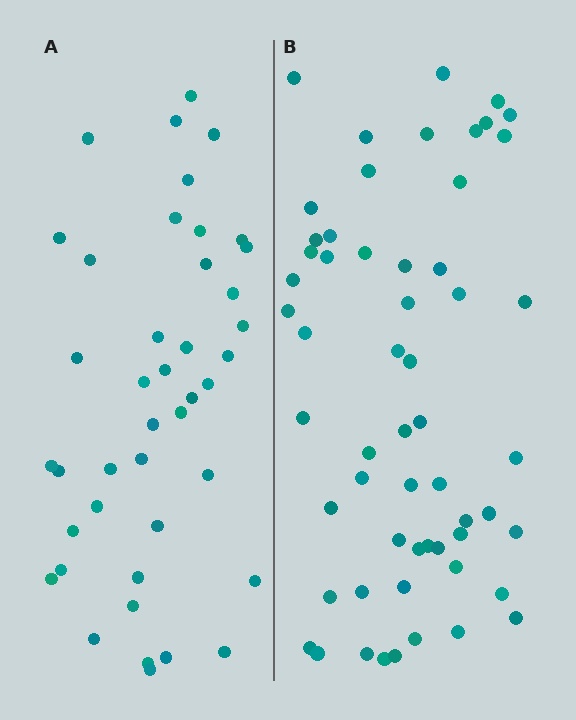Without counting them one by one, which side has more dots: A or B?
Region B (the right region) has more dots.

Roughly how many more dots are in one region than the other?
Region B has approximately 15 more dots than region A.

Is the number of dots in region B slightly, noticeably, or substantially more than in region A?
Region B has noticeably more, but not dramatically so. The ratio is roughly 1.4 to 1.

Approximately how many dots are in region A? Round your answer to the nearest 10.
About 40 dots. (The exact count is 42, which rounds to 40.)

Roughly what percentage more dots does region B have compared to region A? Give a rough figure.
About 35% more.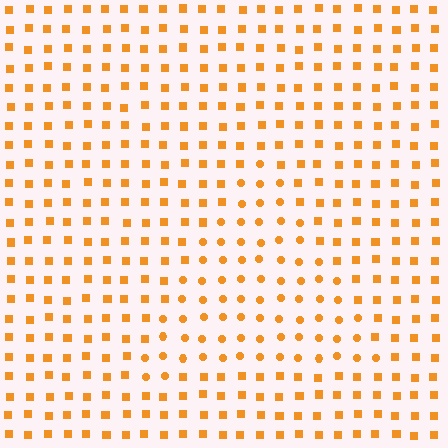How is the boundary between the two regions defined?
The boundary is defined by a change in element shape: circles inside vs. squares outside. All elements share the same color and spacing.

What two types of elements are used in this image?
The image uses circles inside the triangle region and squares outside it.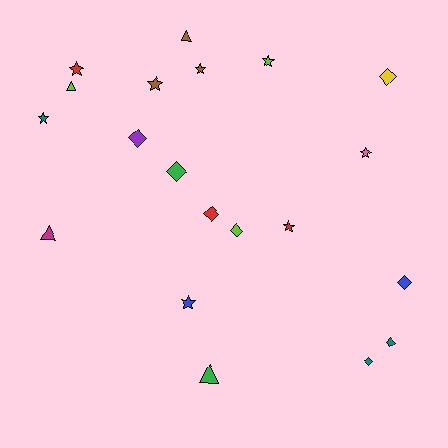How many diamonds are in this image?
There are 8 diamonds.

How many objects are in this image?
There are 20 objects.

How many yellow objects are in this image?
There is 1 yellow object.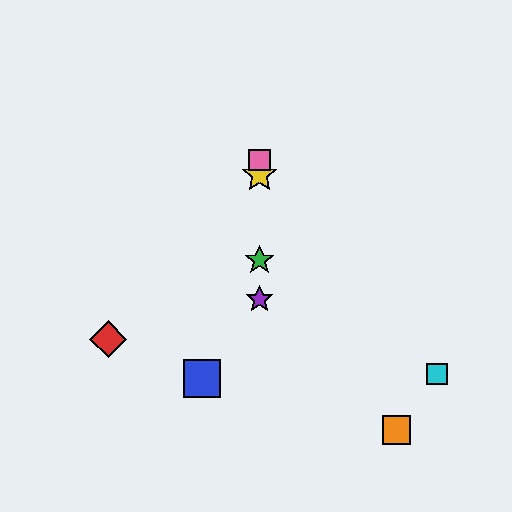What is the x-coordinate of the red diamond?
The red diamond is at x≈108.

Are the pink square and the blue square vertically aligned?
No, the pink square is at x≈259 and the blue square is at x≈202.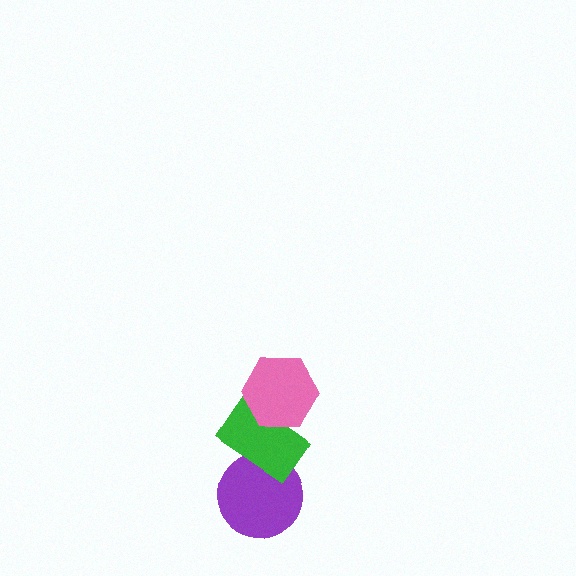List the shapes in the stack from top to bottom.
From top to bottom: the pink hexagon, the green rectangle, the purple circle.